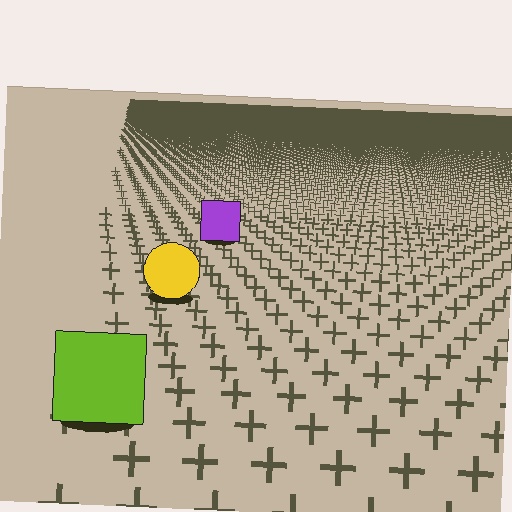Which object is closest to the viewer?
The lime square is closest. The texture marks near it are larger and more spread out.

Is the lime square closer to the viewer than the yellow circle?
Yes. The lime square is closer — you can tell from the texture gradient: the ground texture is coarser near it.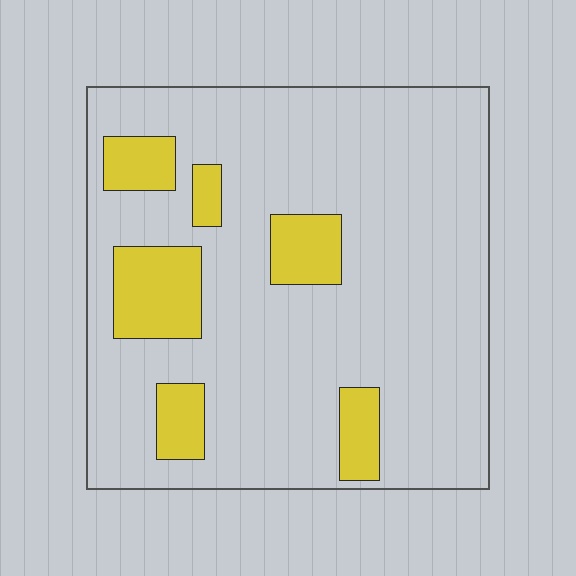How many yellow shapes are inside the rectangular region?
6.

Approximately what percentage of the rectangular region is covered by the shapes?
Approximately 15%.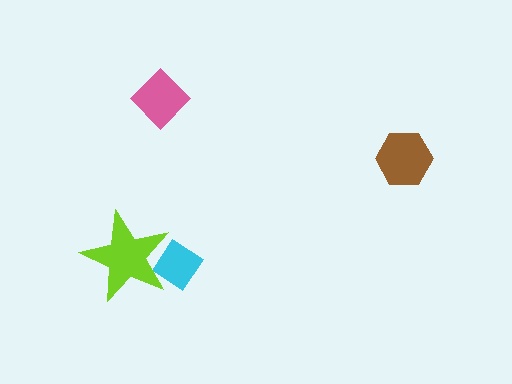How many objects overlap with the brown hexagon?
0 objects overlap with the brown hexagon.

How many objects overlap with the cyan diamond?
1 object overlaps with the cyan diamond.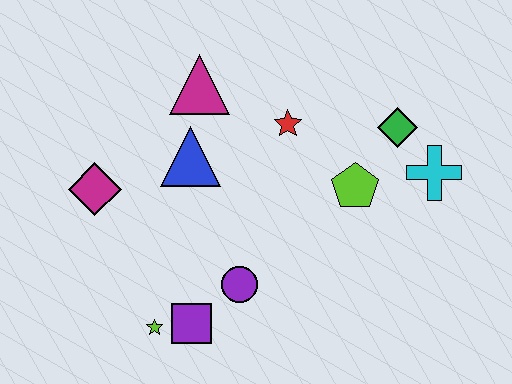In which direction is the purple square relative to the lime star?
The purple square is to the right of the lime star.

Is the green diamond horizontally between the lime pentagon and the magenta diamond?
No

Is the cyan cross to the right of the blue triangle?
Yes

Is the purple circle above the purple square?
Yes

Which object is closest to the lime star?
The purple square is closest to the lime star.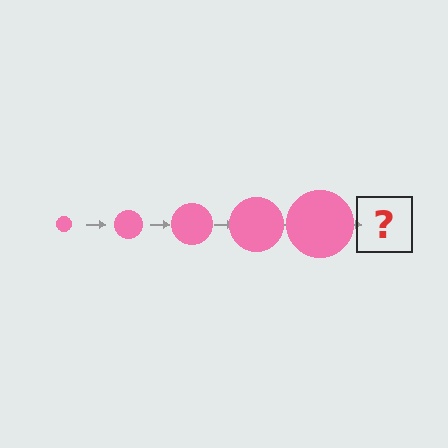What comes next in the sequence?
The next element should be a pink circle, larger than the previous one.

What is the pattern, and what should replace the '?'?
The pattern is that the circle gets progressively larger each step. The '?' should be a pink circle, larger than the previous one.